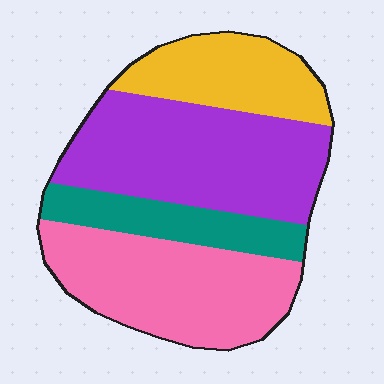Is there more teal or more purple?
Purple.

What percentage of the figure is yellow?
Yellow covers about 20% of the figure.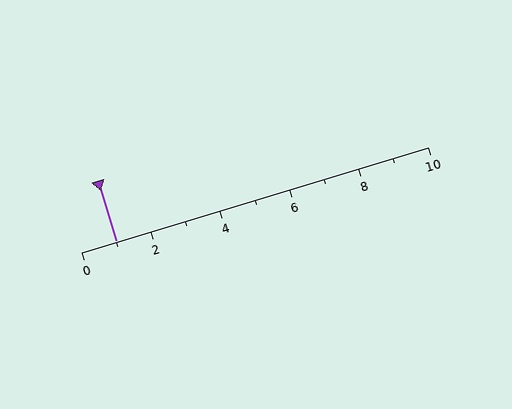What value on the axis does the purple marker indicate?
The marker indicates approximately 1.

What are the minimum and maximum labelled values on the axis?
The axis runs from 0 to 10.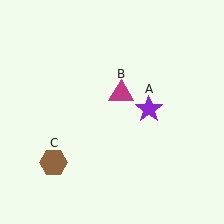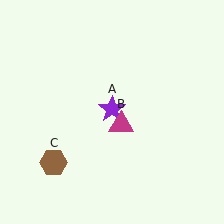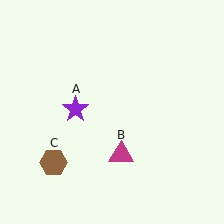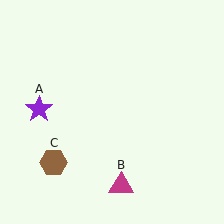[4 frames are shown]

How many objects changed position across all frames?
2 objects changed position: purple star (object A), magenta triangle (object B).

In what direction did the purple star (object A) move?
The purple star (object A) moved left.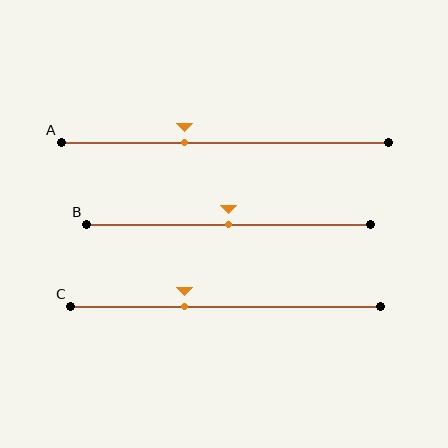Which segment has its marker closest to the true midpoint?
Segment B has its marker closest to the true midpoint.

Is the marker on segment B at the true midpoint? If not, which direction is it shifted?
Yes, the marker on segment B is at the true midpoint.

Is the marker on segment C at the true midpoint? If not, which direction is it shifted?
No, the marker on segment C is shifted to the left by about 13% of the segment length.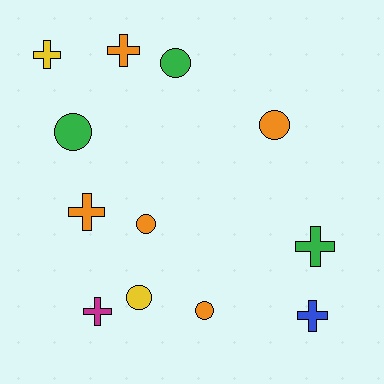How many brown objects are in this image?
There are no brown objects.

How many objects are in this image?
There are 12 objects.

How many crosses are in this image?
There are 6 crosses.